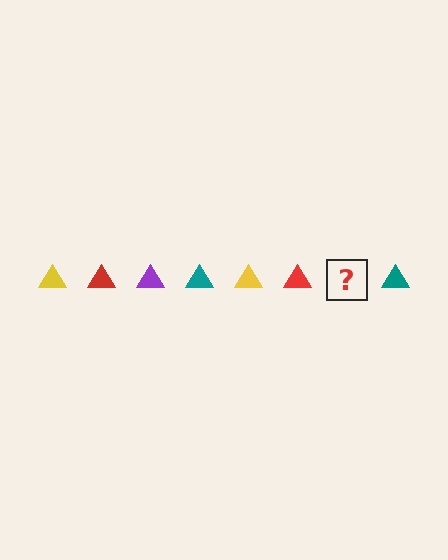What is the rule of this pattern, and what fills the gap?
The rule is that the pattern cycles through yellow, red, purple, teal triangles. The gap should be filled with a purple triangle.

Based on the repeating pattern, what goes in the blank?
The blank should be a purple triangle.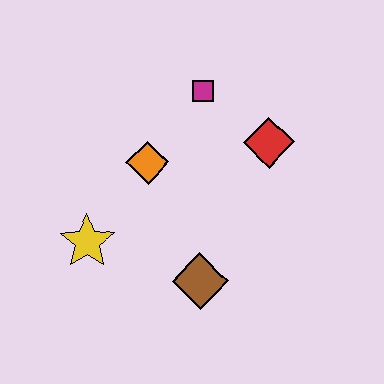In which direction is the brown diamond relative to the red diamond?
The brown diamond is below the red diamond.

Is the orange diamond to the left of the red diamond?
Yes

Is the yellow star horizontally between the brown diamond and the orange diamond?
No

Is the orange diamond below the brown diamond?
No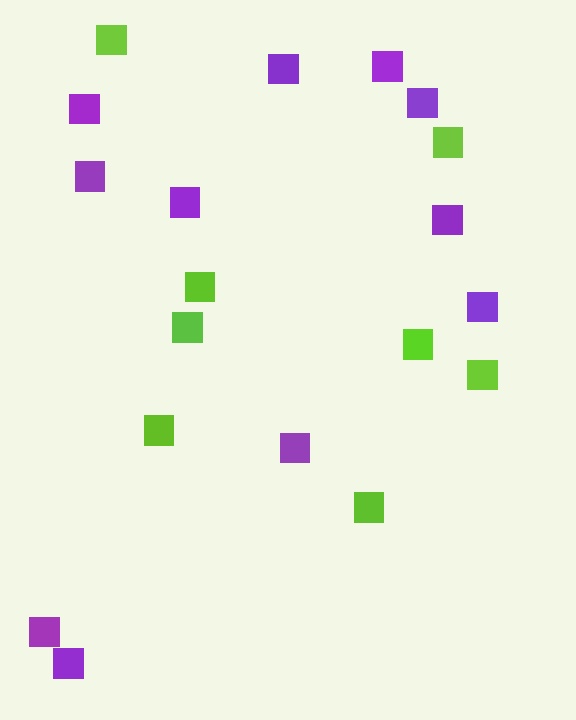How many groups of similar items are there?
There are 2 groups: one group of lime squares (8) and one group of purple squares (11).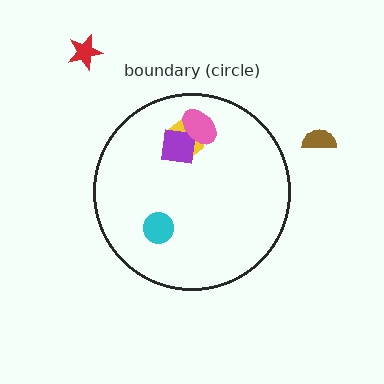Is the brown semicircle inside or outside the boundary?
Outside.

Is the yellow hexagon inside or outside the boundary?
Inside.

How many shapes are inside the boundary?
4 inside, 2 outside.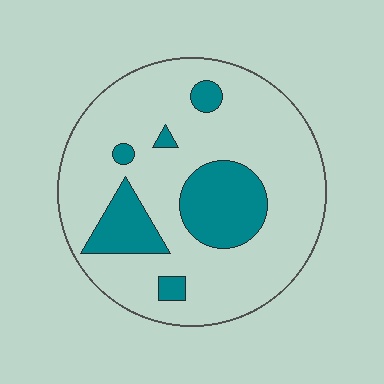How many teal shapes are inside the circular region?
6.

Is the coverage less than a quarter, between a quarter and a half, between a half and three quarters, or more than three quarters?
Less than a quarter.